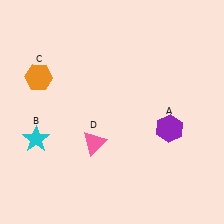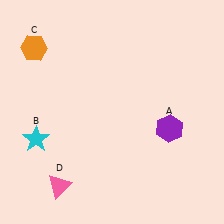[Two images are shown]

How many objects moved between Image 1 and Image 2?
2 objects moved between the two images.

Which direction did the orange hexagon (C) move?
The orange hexagon (C) moved up.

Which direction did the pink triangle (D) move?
The pink triangle (D) moved down.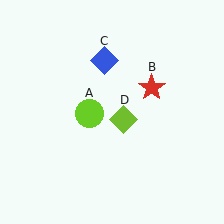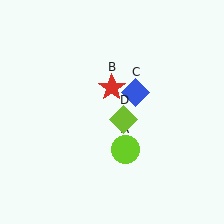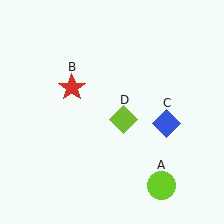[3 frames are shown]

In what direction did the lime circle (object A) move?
The lime circle (object A) moved down and to the right.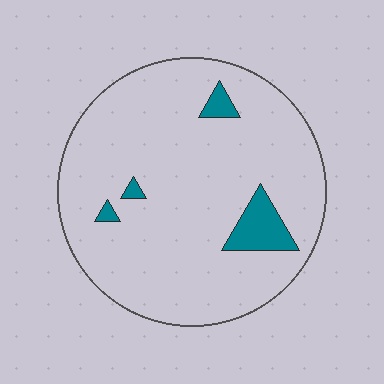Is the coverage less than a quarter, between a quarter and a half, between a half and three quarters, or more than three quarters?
Less than a quarter.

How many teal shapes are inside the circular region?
4.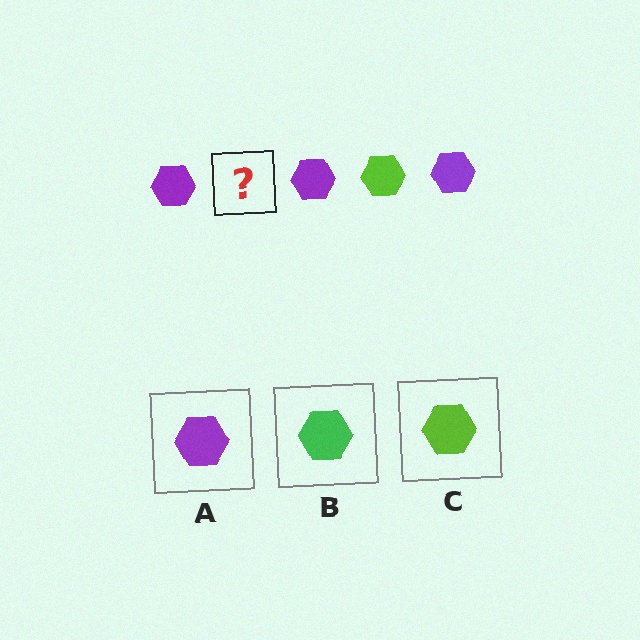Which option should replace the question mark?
Option C.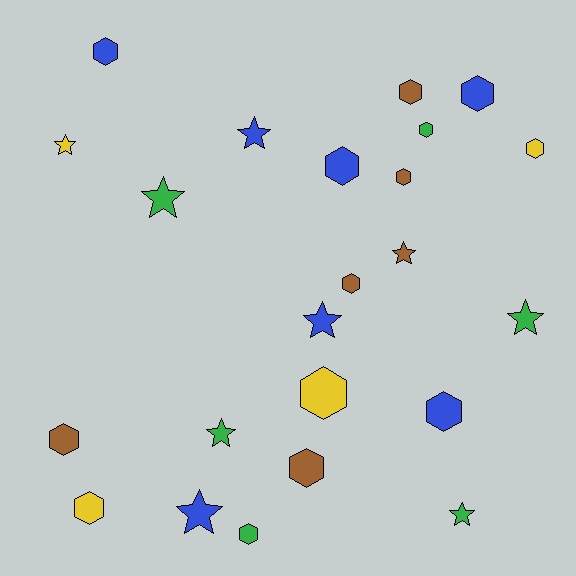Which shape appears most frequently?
Hexagon, with 14 objects.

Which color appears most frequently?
Blue, with 7 objects.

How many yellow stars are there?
There is 1 yellow star.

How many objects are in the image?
There are 23 objects.